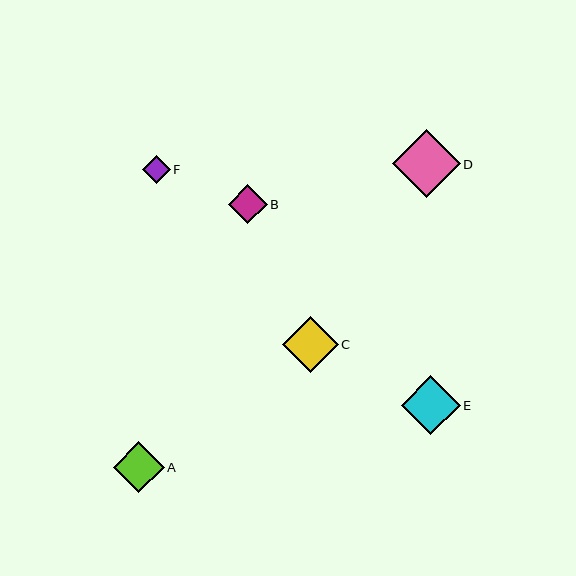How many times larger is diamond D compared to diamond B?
Diamond D is approximately 1.7 times the size of diamond B.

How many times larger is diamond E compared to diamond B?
Diamond E is approximately 1.5 times the size of diamond B.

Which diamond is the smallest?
Diamond F is the smallest with a size of approximately 28 pixels.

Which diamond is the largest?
Diamond D is the largest with a size of approximately 68 pixels.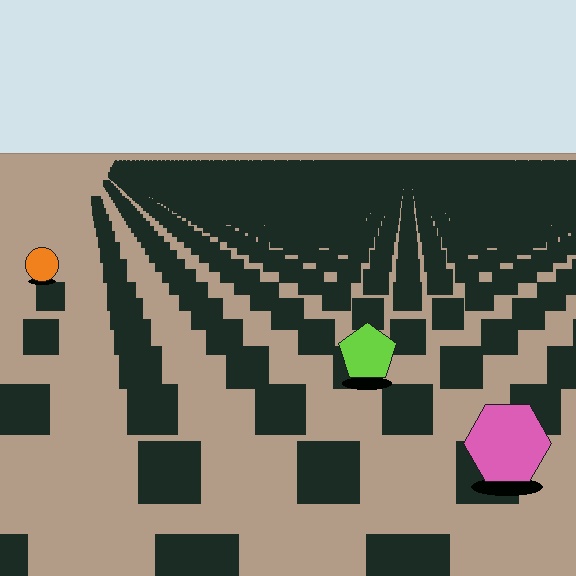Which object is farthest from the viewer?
The orange circle is farthest from the viewer. It appears smaller and the ground texture around it is denser.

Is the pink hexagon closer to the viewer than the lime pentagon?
Yes. The pink hexagon is closer — you can tell from the texture gradient: the ground texture is coarser near it.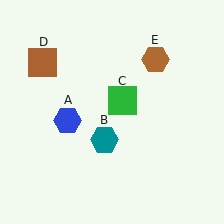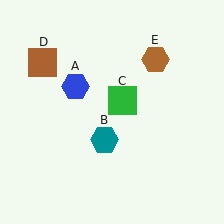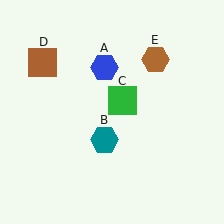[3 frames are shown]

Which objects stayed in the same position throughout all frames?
Teal hexagon (object B) and green square (object C) and brown square (object D) and brown hexagon (object E) remained stationary.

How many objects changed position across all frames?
1 object changed position: blue hexagon (object A).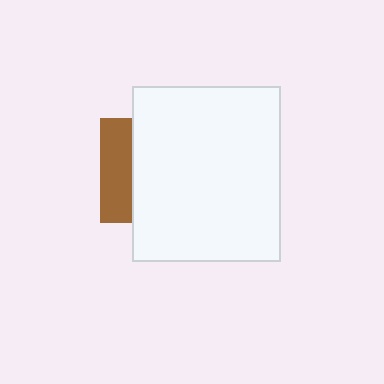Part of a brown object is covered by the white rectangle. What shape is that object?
It is a square.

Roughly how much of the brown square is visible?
A small part of it is visible (roughly 30%).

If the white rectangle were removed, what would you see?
You would see the complete brown square.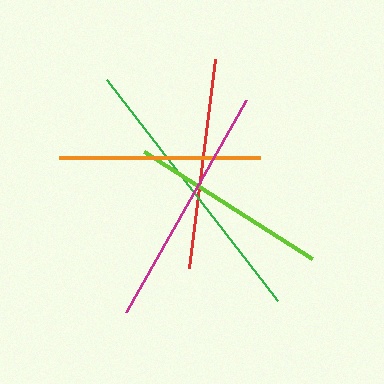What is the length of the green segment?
The green segment is approximately 279 pixels long.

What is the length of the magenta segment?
The magenta segment is approximately 243 pixels long.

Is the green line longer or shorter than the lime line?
The green line is longer than the lime line.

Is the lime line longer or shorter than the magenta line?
The magenta line is longer than the lime line.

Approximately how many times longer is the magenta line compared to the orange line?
The magenta line is approximately 1.2 times the length of the orange line.